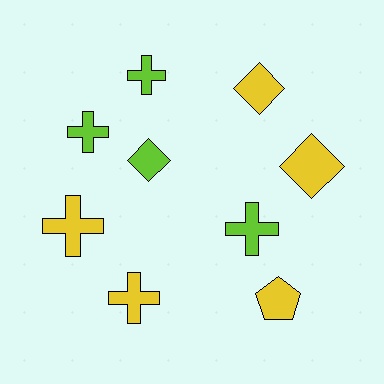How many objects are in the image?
There are 9 objects.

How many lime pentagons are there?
There are no lime pentagons.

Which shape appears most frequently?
Cross, with 5 objects.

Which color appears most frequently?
Yellow, with 5 objects.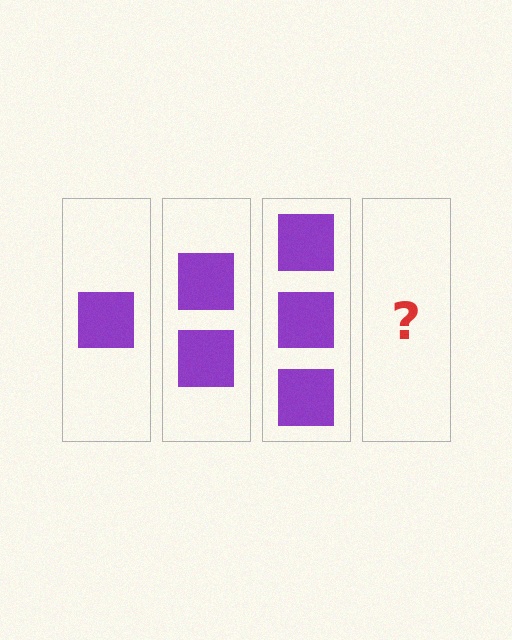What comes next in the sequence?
The next element should be 4 squares.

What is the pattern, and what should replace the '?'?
The pattern is that each step adds one more square. The '?' should be 4 squares.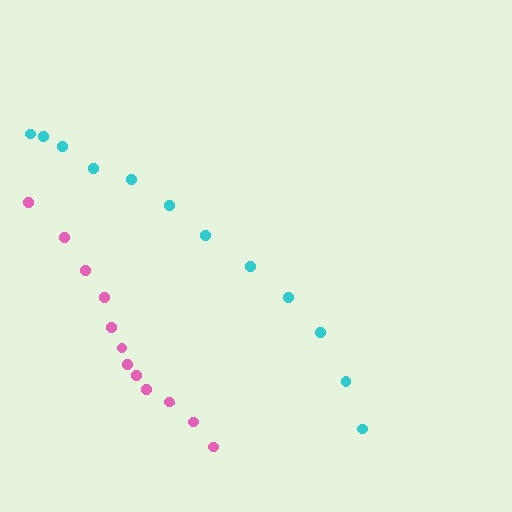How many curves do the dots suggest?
There are 2 distinct paths.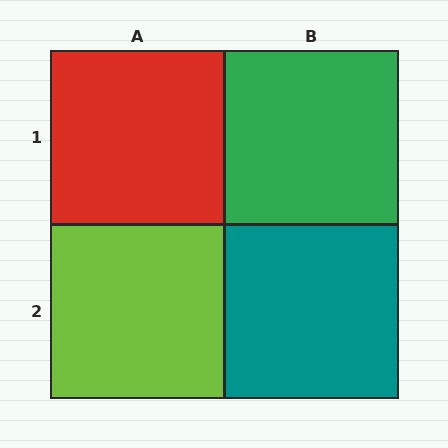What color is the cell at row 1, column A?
Red.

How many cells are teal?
1 cell is teal.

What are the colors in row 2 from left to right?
Lime, teal.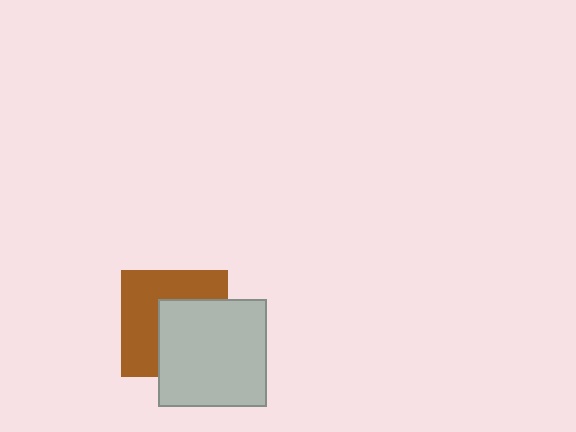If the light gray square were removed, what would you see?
You would see the complete brown square.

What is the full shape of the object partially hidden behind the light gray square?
The partially hidden object is a brown square.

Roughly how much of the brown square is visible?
About half of it is visible (roughly 52%).